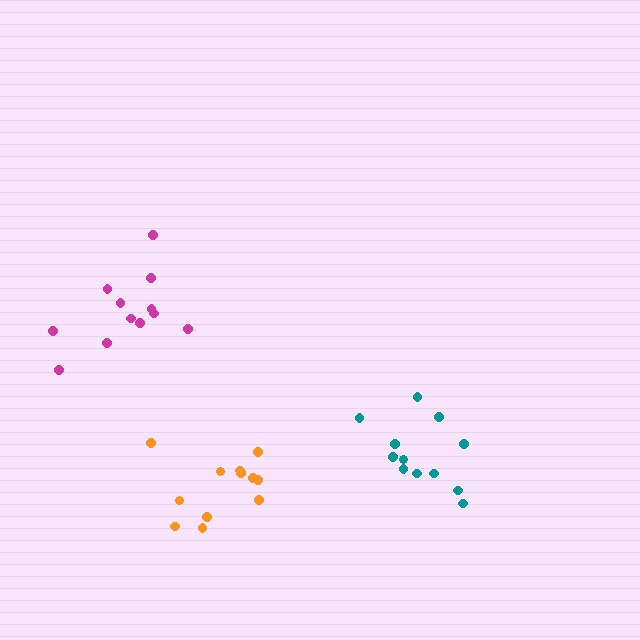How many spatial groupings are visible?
There are 3 spatial groupings.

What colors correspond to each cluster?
The clusters are colored: orange, magenta, teal.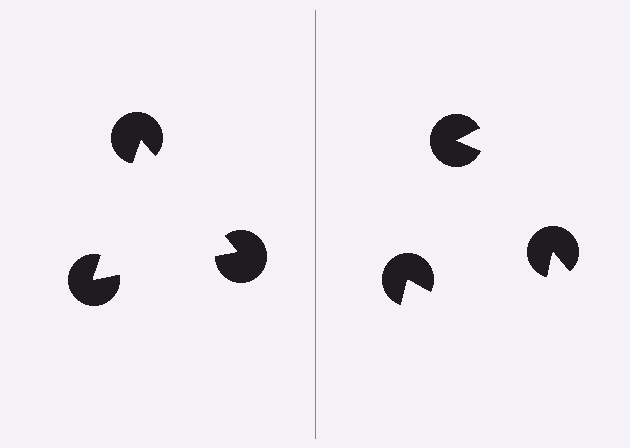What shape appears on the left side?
An illusory triangle.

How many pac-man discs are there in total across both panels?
6 — 3 on each side.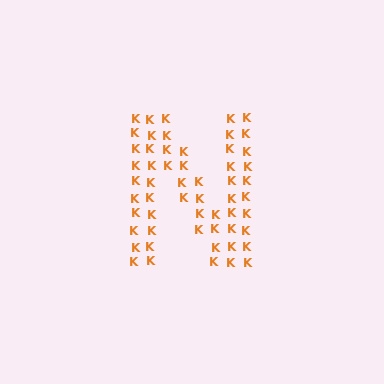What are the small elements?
The small elements are letter K's.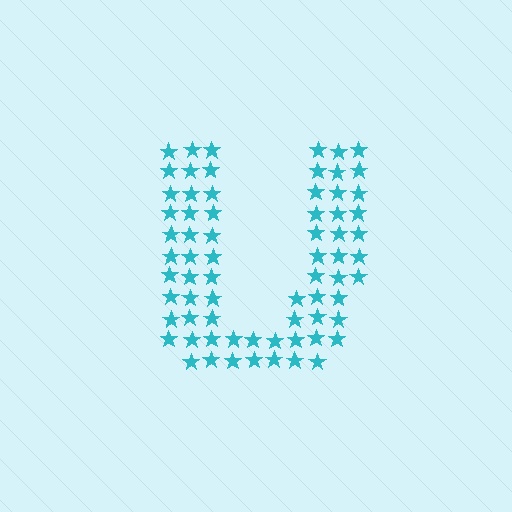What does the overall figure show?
The overall figure shows the letter U.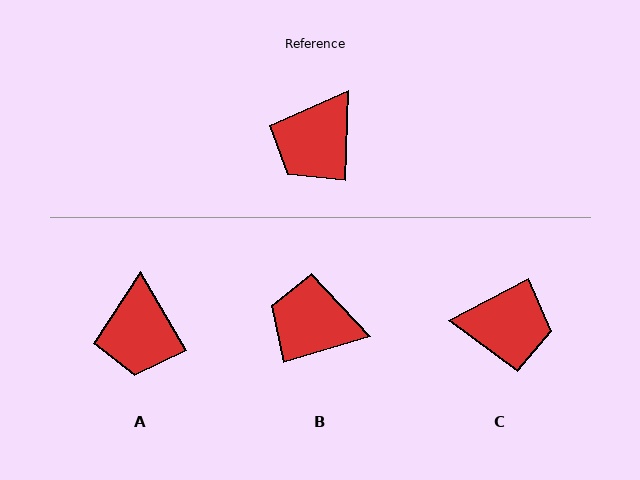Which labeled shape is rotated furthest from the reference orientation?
C, about 120 degrees away.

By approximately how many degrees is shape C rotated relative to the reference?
Approximately 120 degrees counter-clockwise.